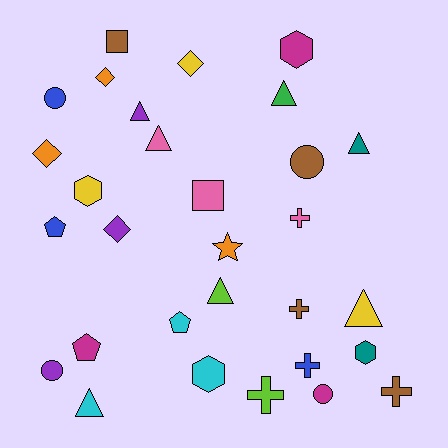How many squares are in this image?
There are 2 squares.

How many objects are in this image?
There are 30 objects.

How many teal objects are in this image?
There are 2 teal objects.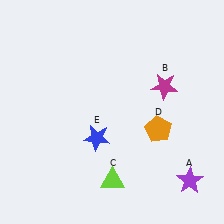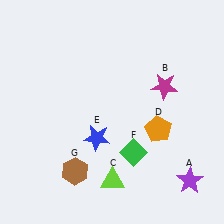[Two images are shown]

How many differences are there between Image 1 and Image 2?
There are 2 differences between the two images.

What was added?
A green diamond (F), a brown hexagon (G) were added in Image 2.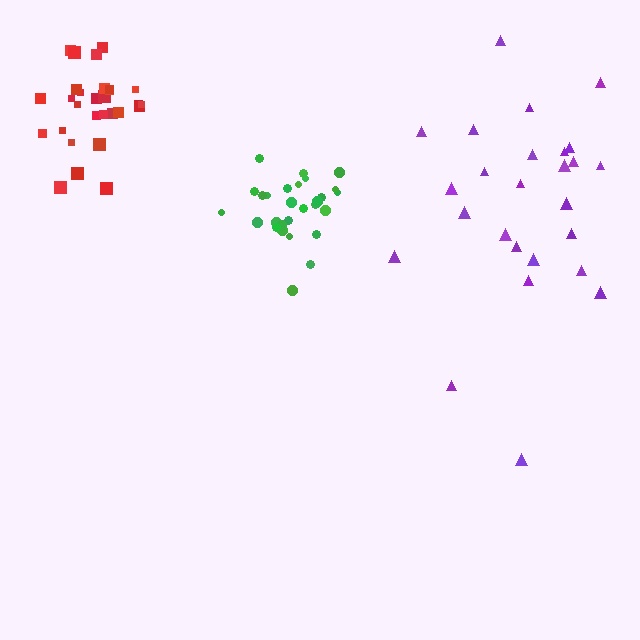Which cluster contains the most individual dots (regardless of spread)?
Red (29).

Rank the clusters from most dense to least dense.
green, red, purple.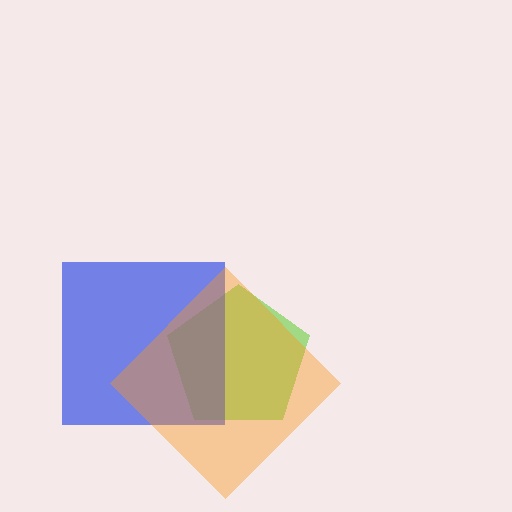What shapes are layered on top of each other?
The layered shapes are: a lime pentagon, a blue square, an orange diamond.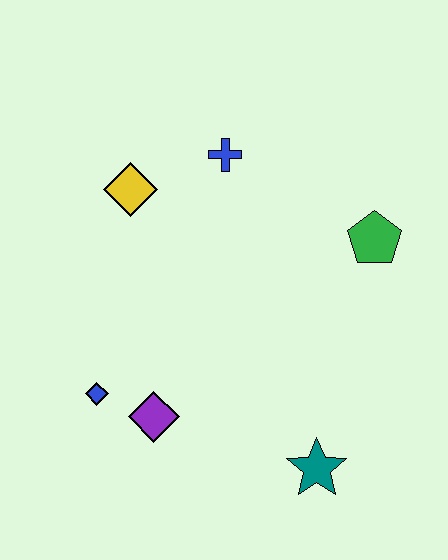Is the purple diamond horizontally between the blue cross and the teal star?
No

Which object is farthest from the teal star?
The yellow diamond is farthest from the teal star.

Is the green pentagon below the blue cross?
Yes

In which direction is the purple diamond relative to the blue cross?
The purple diamond is below the blue cross.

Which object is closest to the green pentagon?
The blue cross is closest to the green pentagon.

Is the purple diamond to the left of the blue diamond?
No